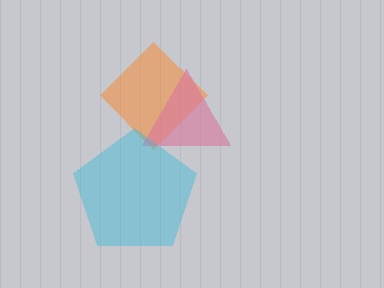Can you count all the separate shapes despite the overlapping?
Yes, there are 3 separate shapes.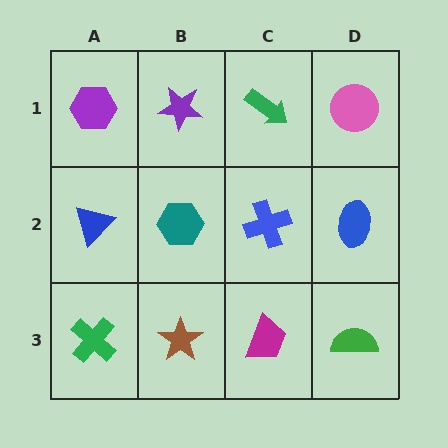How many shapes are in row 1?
4 shapes.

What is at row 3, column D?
A green semicircle.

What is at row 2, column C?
A blue cross.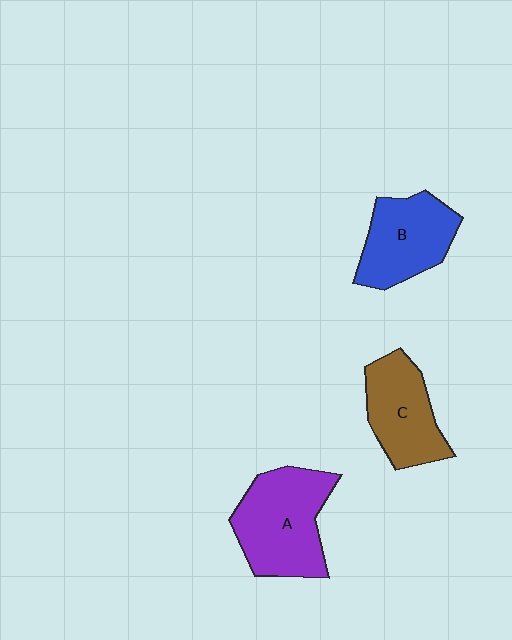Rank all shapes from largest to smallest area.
From largest to smallest: A (purple), B (blue), C (brown).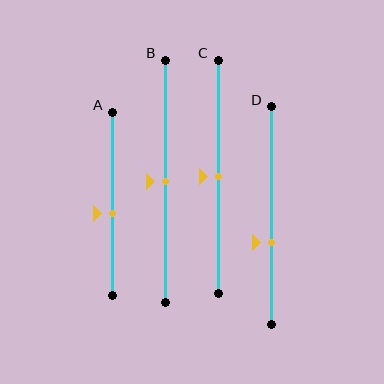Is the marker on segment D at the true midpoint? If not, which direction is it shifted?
No, the marker on segment D is shifted downward by about 13% of the segment length.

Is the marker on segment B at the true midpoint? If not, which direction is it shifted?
Yes, the marker on segment B is at the true midpoint.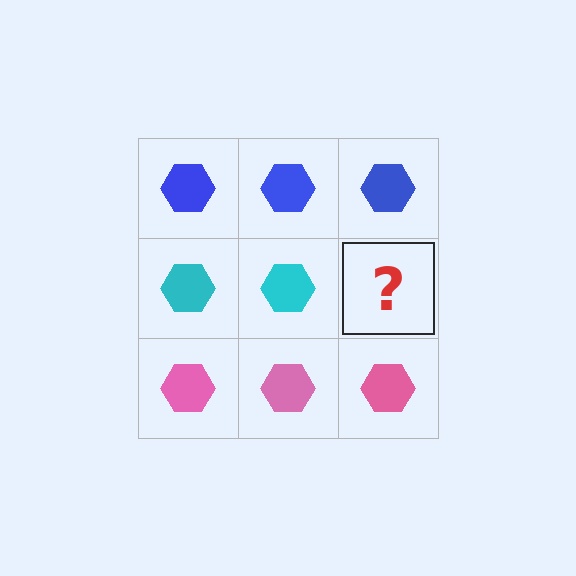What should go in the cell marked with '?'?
The missing cell should contain a cyan hexagon.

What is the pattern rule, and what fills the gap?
The rule is that each row has a consistent color. The gap should be filled with a cyan hexagon.